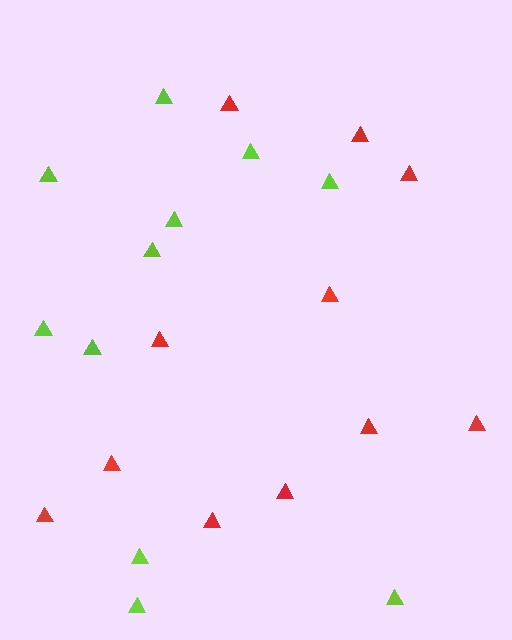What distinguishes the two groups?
There are 2 groups: one group of red triangles (11) and one group of lime triangles (11).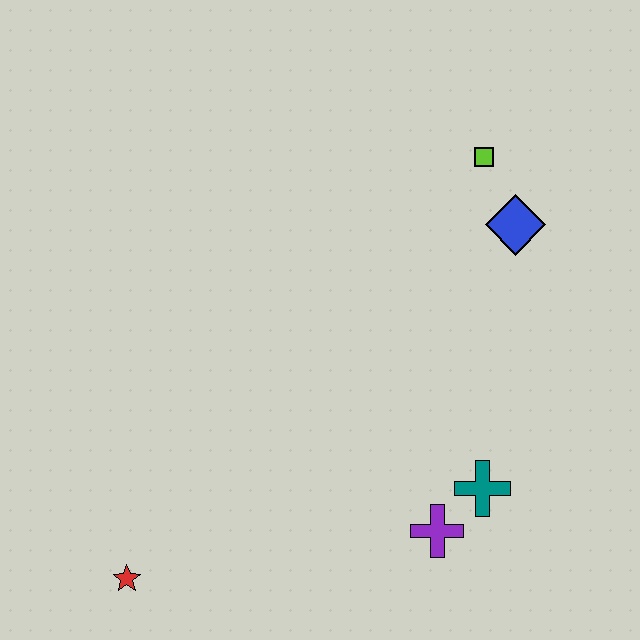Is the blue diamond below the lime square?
Yes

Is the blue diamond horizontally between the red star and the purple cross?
No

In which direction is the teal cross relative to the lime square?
The teal cross is below the lime square.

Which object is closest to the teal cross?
The purple cross is closest to the teal cross.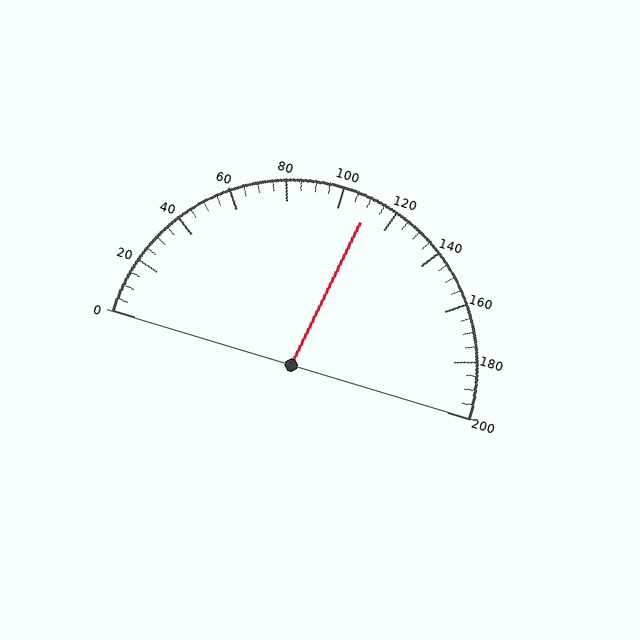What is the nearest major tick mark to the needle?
The nearest major tick mark is 120.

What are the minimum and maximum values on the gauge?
The gauge ranges from 0 to 200.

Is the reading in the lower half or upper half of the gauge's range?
The reading is in the upper half of the range (0 to 200).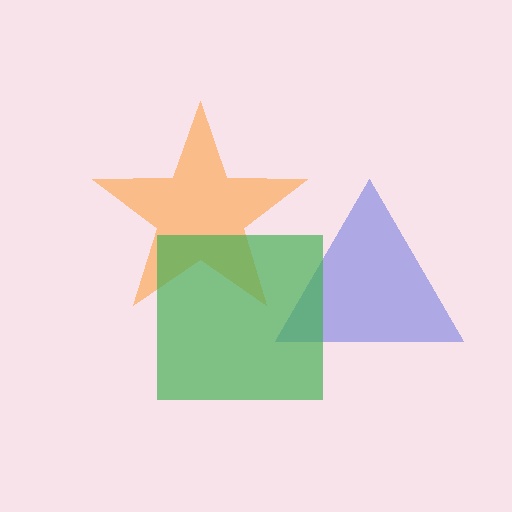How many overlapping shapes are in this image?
There are 3 overlapping shapes in the image.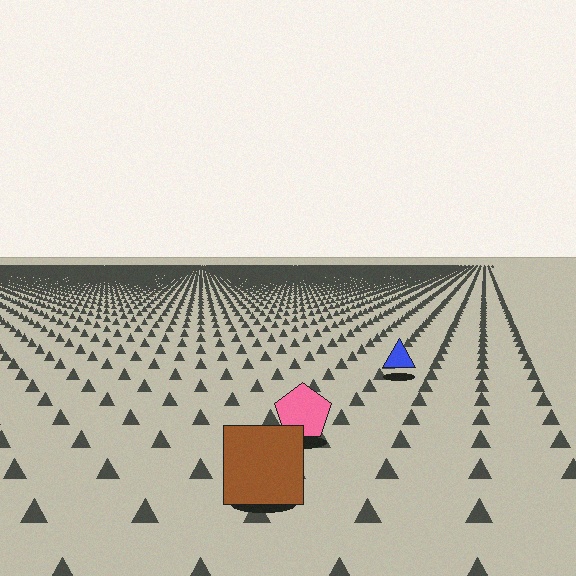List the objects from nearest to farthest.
From nearest to farthest: the brown square, the pink pentagon, the blue triangle.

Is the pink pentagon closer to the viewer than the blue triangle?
Yes. The pink pentagon is closer — you can tell from the texture gradient: the ground texture is coarser near it.